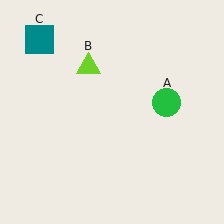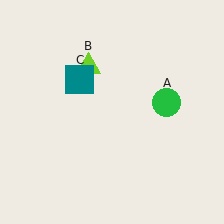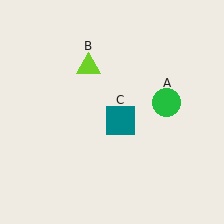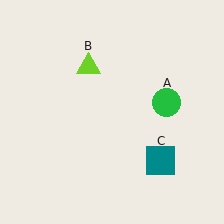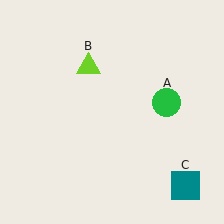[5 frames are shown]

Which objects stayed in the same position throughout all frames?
Green circle (object A) and lime triangle (object B) remained stationary.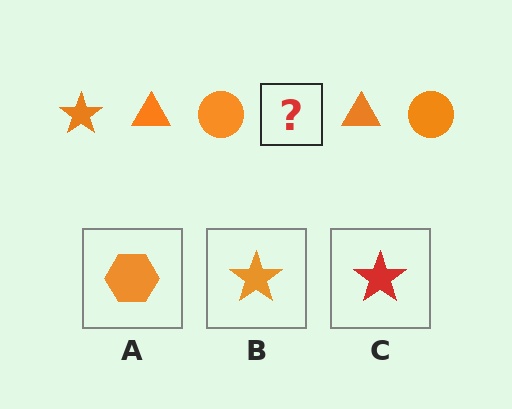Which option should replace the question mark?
Option B.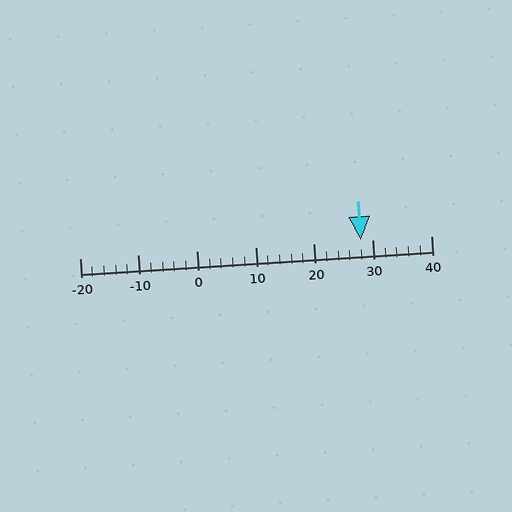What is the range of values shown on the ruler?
The ruler shows values from -20 to 40.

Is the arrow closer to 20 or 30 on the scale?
The arrow is closer to 30.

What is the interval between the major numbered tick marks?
The major tick marks are spaced 10 units apart.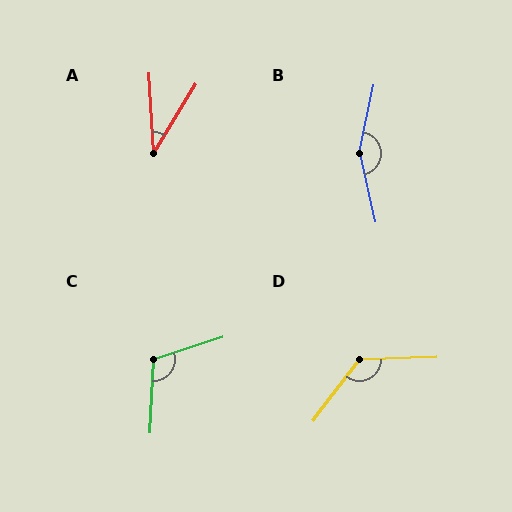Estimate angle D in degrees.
Approximately 129 degrees.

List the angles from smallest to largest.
A (34°), C (111°), D (129°), B (155°).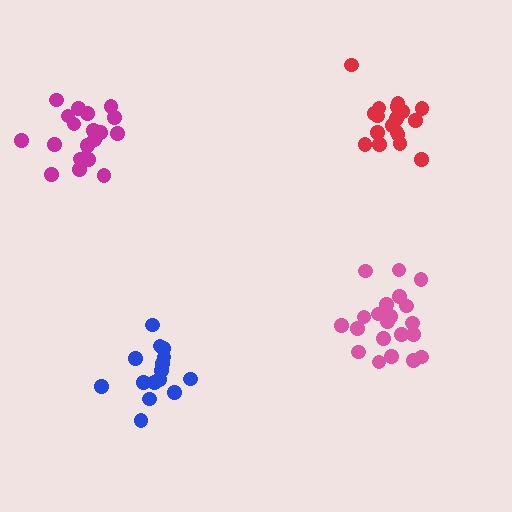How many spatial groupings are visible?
There are 4 spatial groupings.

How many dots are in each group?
Group 1: 18 dots, Group 2: 21 dots, Group 3: 21 dots, Group 4: 15 dots (75 total).